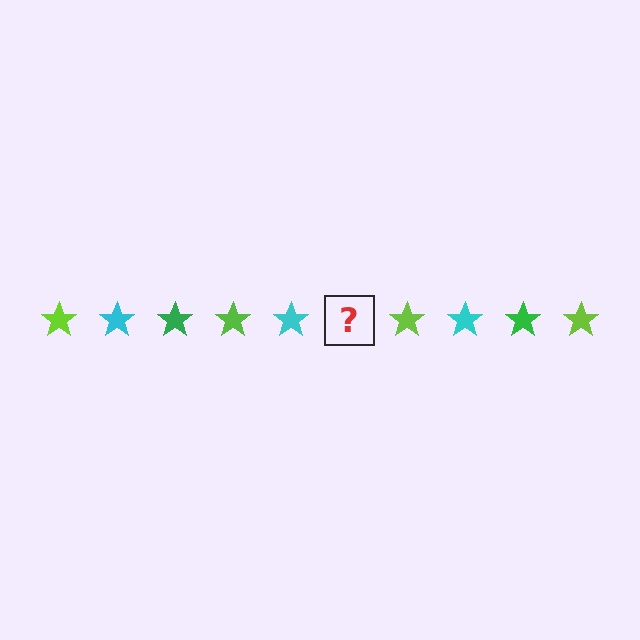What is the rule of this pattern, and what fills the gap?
The rule is that the pattern cycles through lime, cyan, green stars. The gap should be filled with a green star.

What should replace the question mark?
The question mark should be replaced with a green star.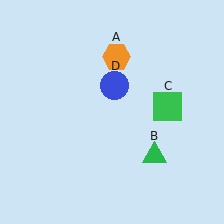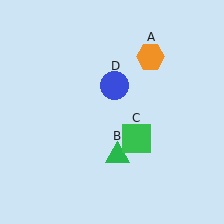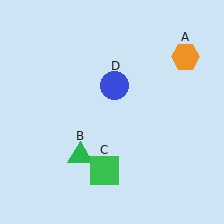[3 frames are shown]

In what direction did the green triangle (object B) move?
The green triangle (object B) moved left.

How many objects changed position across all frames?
3 objects changed position: orange hexagon (object A), green triangle (object B), green square (object C).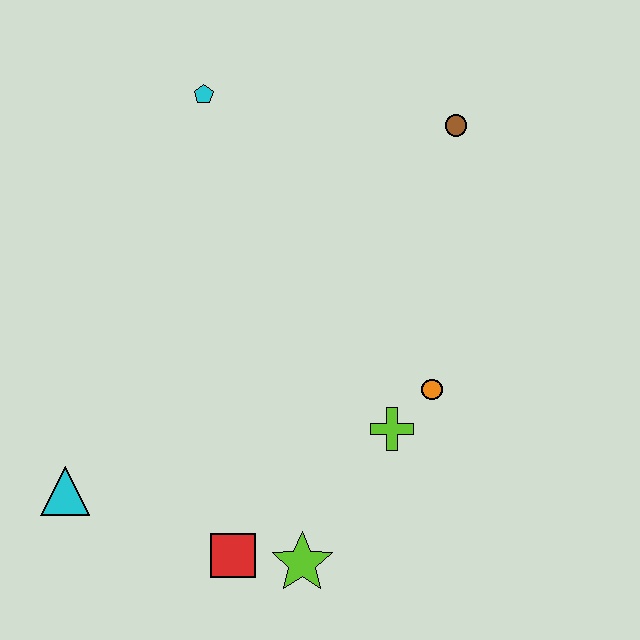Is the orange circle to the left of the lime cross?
No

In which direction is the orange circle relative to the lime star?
The orange circle is above the lime star.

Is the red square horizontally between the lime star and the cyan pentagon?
Yes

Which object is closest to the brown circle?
The cyan pentagon is closest to the brown circle.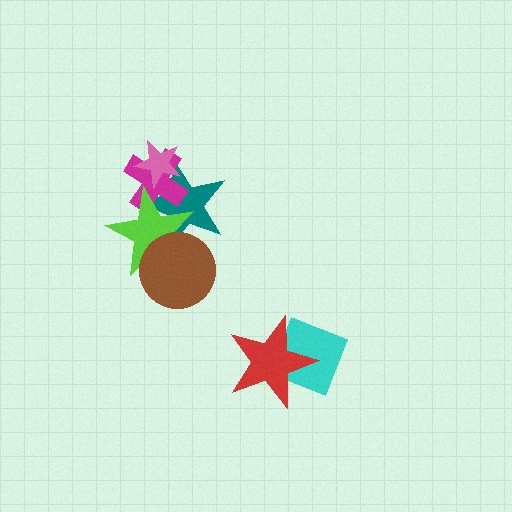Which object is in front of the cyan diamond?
The red star is in front of the cyan diamond.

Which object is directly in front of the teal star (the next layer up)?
The magenta cross is directly in front of the teal star.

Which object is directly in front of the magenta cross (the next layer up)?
The lime star is directly in front of the magenta cross.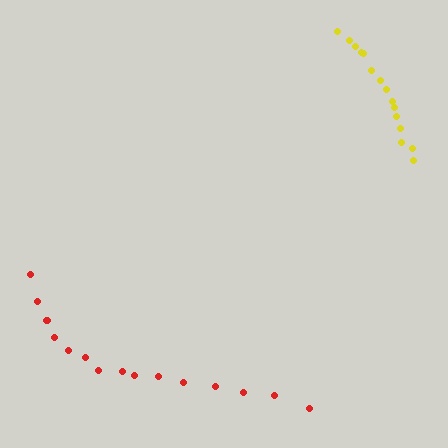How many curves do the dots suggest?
There are 2 distinct paths.